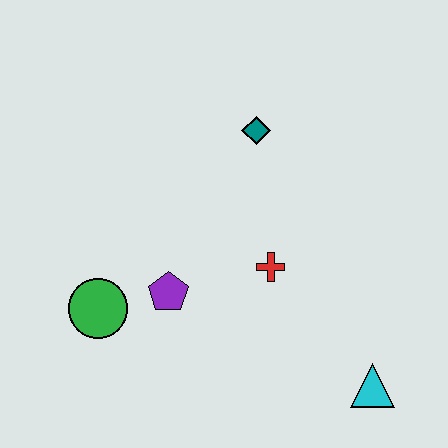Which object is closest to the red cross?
The purple pentagon is closest to the red cross.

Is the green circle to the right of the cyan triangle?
No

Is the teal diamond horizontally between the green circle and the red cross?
Yes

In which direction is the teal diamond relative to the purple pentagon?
The teal diamond is above the purple pentagon.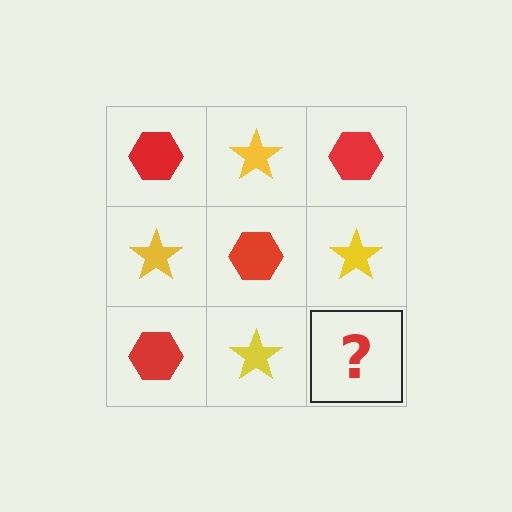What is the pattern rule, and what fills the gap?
The rule is that it alternates red hexagon and yellow star in a checkerboard pattern. The gap should be filled with a red hexagon.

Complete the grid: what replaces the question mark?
The question mark should be replaced with a red hexagon.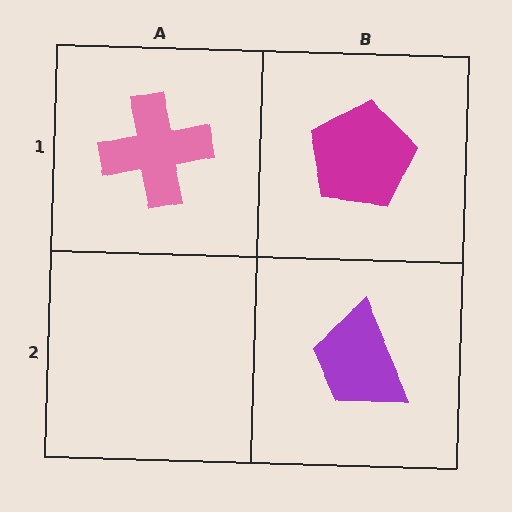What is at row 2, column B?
A purple trapezoid.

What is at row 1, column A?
A pink cross.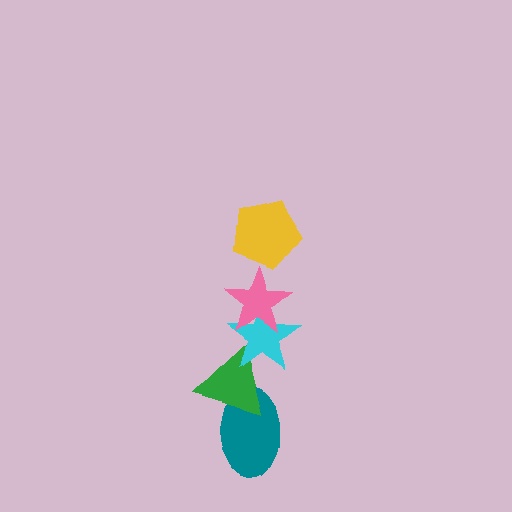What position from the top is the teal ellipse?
The teal ellipse is 5th from the top.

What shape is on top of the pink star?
The yellow pentagon is on top of the pink star.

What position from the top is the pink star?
The pink star is 2nd from the top.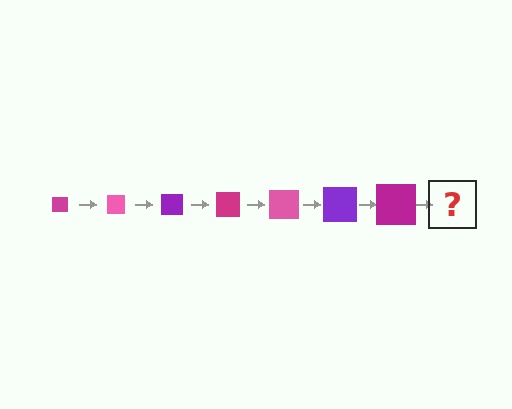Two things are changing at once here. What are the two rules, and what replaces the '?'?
The two rules are that the square grows larger each step and the color cycles through magenta, pink, and purple. The '?' should be a pink square, larger than the previous one.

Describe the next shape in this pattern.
It should be a pink square, larger than the previous one.